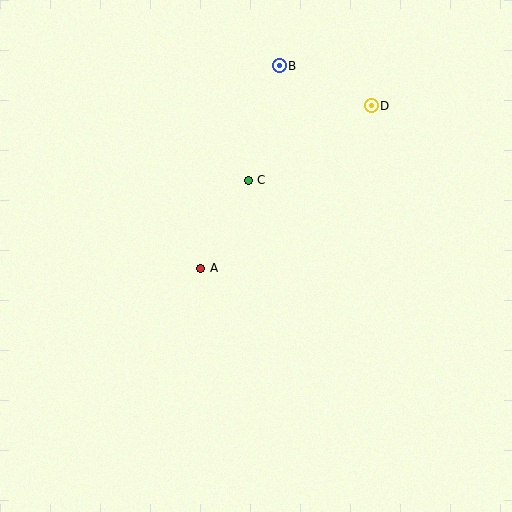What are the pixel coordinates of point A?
Point A is at (201, 268).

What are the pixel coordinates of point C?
Point C is at (248, 180).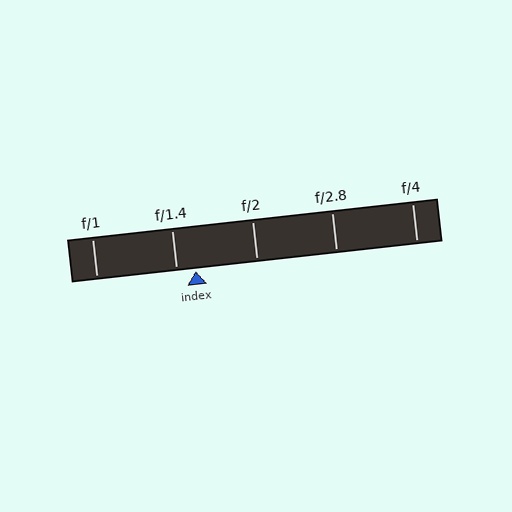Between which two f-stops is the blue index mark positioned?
The index mark is between f/1.4 and f/2.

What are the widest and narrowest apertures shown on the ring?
The widest aperture shown is f/1 and the narrowest is f/4.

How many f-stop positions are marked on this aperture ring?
There are 5 f-stop positions marked.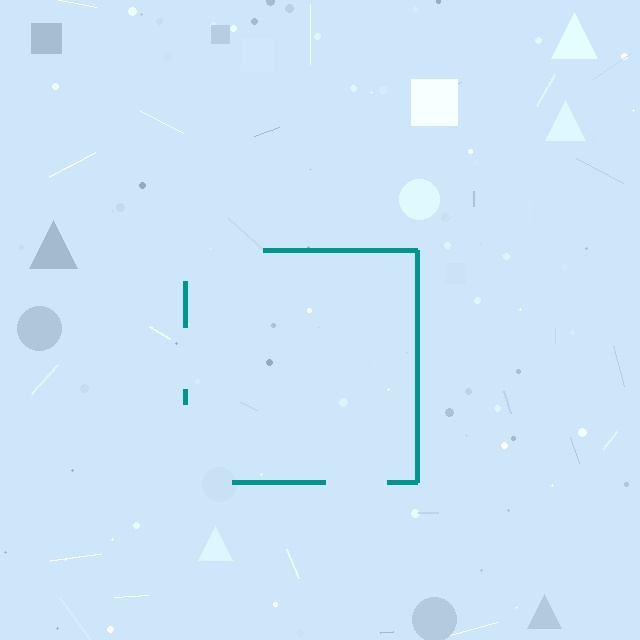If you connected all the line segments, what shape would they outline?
They would outline a square.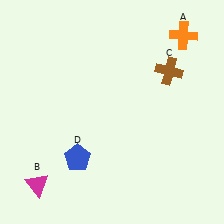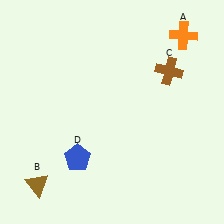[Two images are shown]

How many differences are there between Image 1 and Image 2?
There is 1 difference between the two images.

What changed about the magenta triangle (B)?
In Image 1, B is magenta. In Image 2, it changed to brown.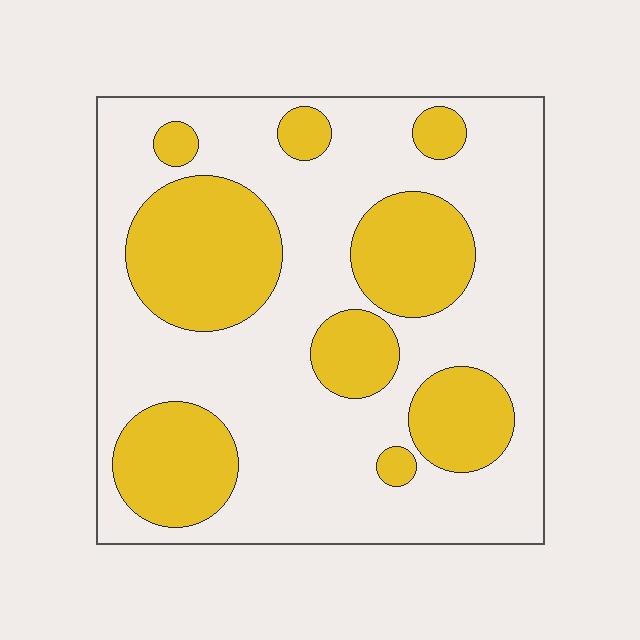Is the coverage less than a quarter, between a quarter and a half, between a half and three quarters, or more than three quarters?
Between a quarter and a half.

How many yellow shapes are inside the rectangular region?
9.